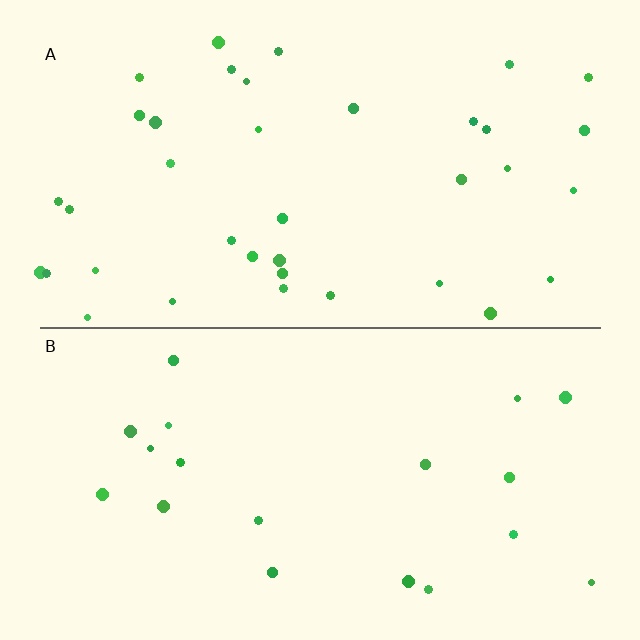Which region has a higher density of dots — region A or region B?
A (the top).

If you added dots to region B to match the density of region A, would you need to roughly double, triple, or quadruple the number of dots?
Approximately double.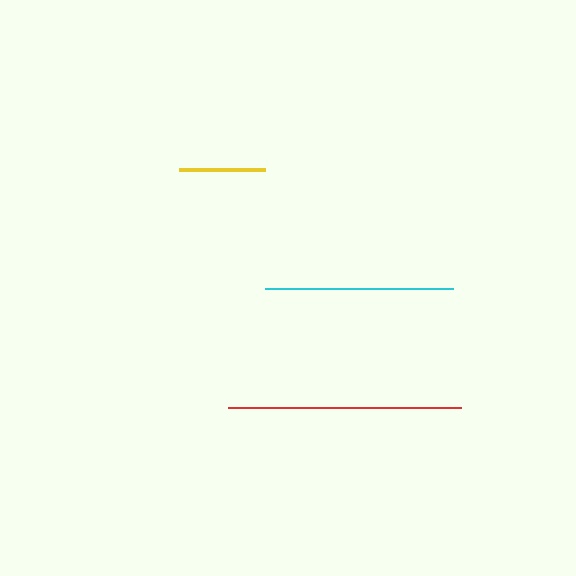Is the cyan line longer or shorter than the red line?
The red line is longer than the cyan line.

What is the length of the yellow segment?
The yellow segment is approximately 86 pixels long.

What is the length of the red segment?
The red segment is approximately 233 pixels long.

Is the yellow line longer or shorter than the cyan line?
The cyan line is longer than the yellow line.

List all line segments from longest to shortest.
From longest to shortest: red, cyan, yellow.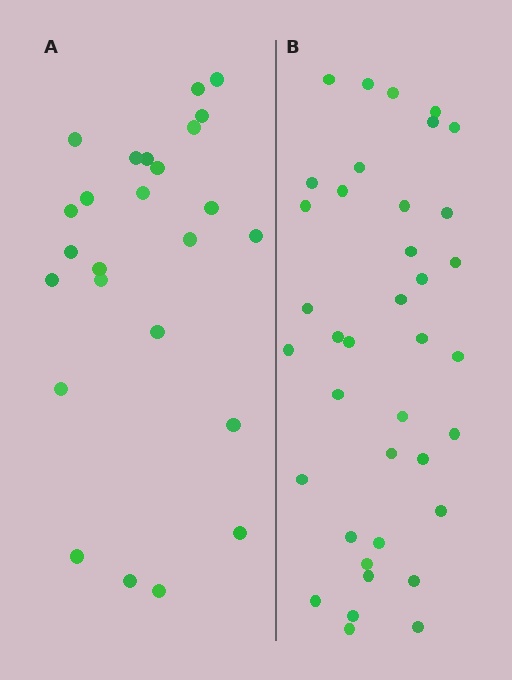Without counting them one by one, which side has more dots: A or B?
Region B (the right region) has more dots.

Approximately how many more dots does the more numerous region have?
Region B has approximately 15 more dots than region A.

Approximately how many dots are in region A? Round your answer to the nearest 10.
About 20 dots. (The exact count is 25, which rounds to 20.)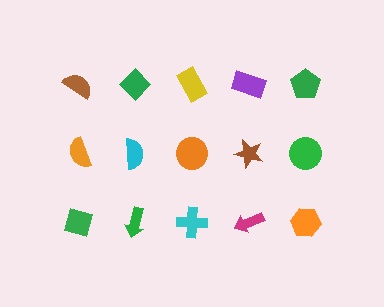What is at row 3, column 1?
A green diamond.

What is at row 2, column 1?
An orange semicircle.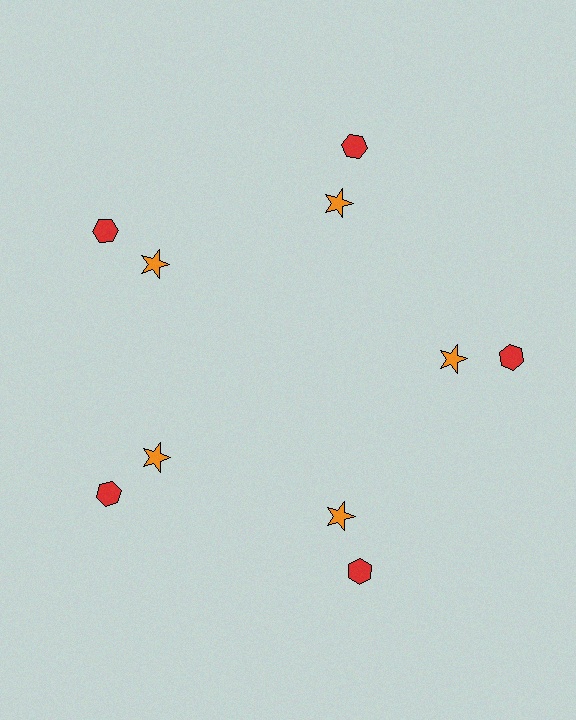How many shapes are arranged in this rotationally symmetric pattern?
There are 10 shapes, arranged in 5 groups of 2.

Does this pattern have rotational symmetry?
Yes, this pattern has 5-fold rotational symmetry. It looks the same after rotating 72 degrees around the center.